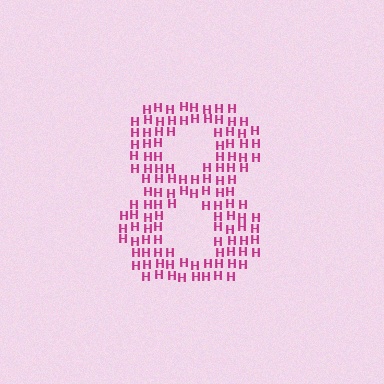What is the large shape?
The large shape is the digit 8.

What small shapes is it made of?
It is made of small letter H's.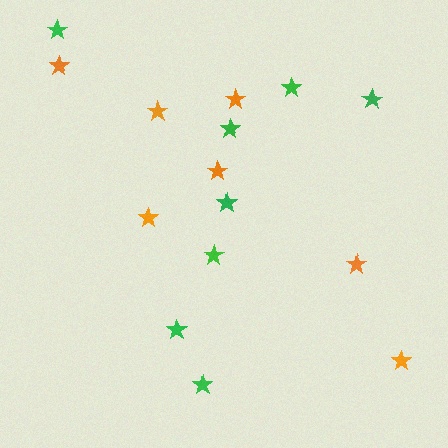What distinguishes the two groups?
There are 2 groups: one group of green stars (8) and one group of orange stars (7).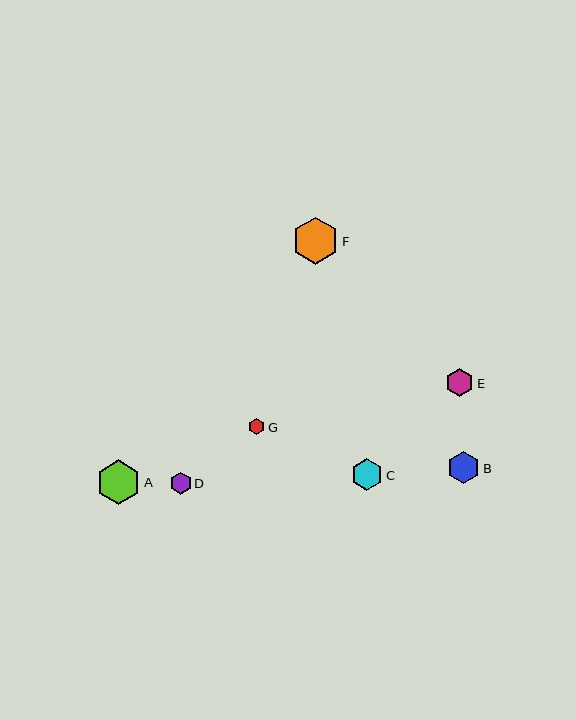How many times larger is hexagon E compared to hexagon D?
Hexagon E is approximately 1.3 times the size of hexagon D.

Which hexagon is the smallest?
Hexagon G is the smallest with a size of approximately 16 pixels.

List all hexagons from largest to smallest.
From largest to smallest: F, A, B, C, E, D, G.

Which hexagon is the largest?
Hexagon F is the largest with a size of approximately 47 pixels.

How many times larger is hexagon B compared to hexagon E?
Hexagon B is approximately 1.2 times the size of hexagon E.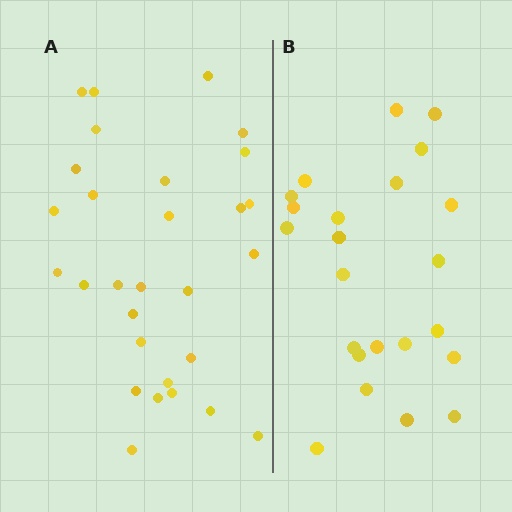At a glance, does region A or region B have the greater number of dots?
Region A (the left region) has more dots.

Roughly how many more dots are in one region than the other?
Region A has about 6 more dots than region B.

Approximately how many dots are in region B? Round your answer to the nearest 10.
About 20 dots. (The exact count is 23, which rounds to 20.)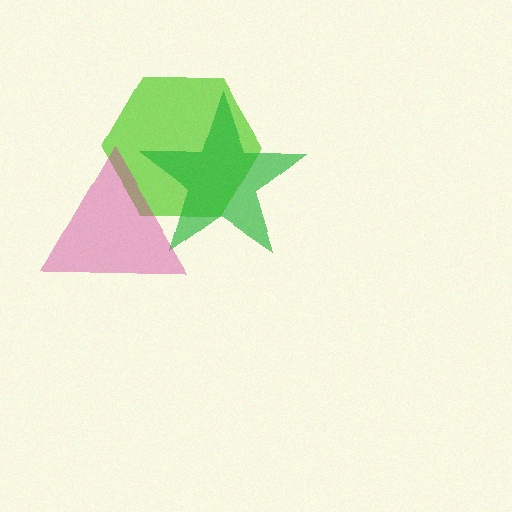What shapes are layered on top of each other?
The layered shapes are: a lime hexagon, a green star, a magenta triangle.